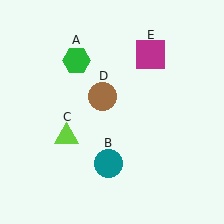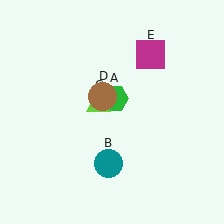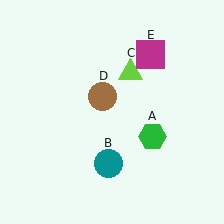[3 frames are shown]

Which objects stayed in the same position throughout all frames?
Teal circle (object B) and brown circle (object D) and magenta square (object E) remained stationary.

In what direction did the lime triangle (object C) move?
The lime triangle (object C) moved up and to the right.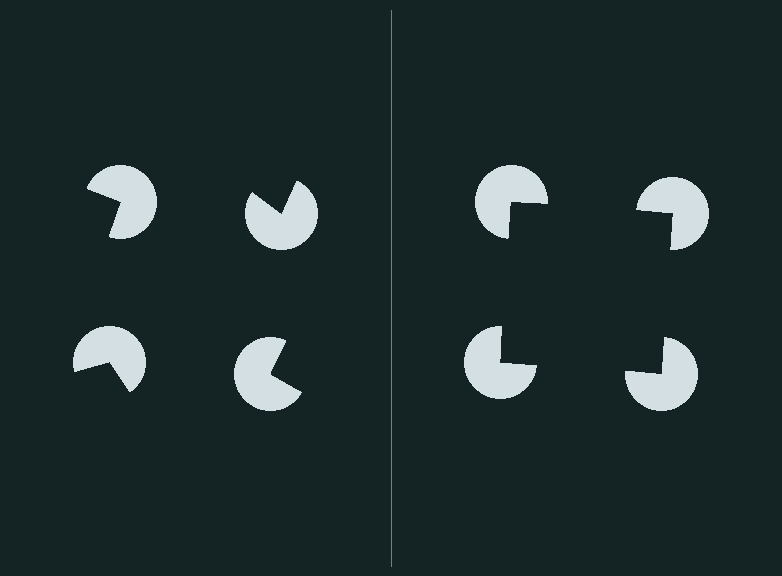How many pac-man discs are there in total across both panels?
8 — 4 on each side.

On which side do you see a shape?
An illusory square appears on the right side. On the left side the wedge cuts are rotated, so no coherent shape forms.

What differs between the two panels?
The pac-man discs are positioned identically on both sides; only the wedge orientations differ. On the right they align to a square; on the left they are misaligned.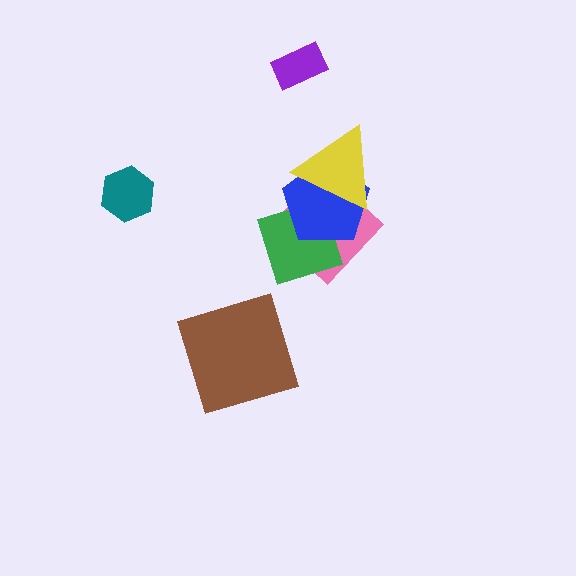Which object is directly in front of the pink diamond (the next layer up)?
The green square is directly in front of the pink diamond.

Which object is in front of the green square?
The blue pentagon is in front of the green square.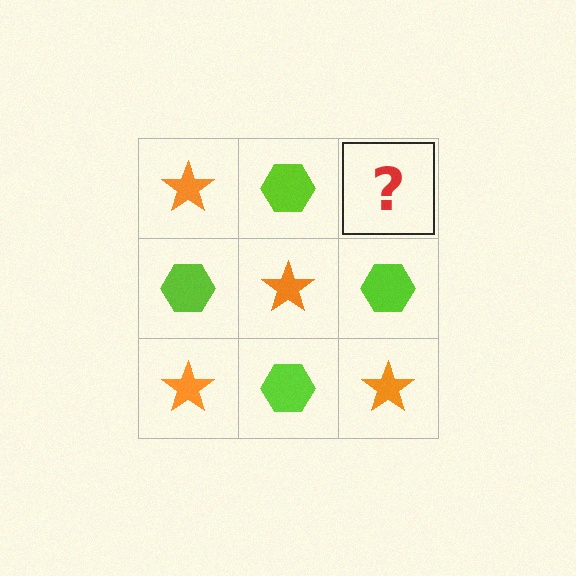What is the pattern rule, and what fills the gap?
The rule is that it alternates orange star and lime hexagon in a checkerboard pattern. The gap should be filled with an orange star.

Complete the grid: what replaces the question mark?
The question mark should be replaced with an orange star.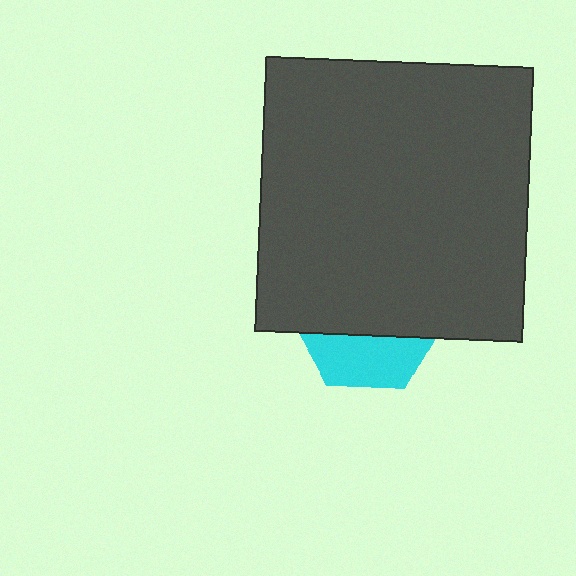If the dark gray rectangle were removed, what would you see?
You would see the complete cyan hexagon.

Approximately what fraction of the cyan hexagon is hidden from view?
Roughly 66% of the cyan hexagon is hidden behind the dark gray rectangle.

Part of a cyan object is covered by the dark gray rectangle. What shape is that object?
It is a hexagon.